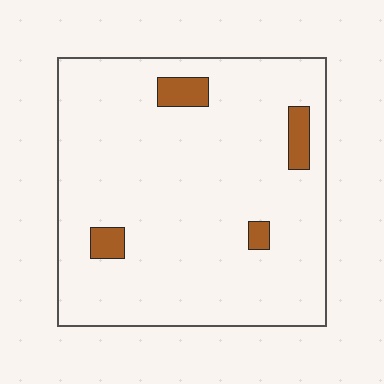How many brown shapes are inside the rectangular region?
4.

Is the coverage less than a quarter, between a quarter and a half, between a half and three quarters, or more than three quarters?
Less than a quarter.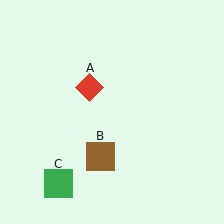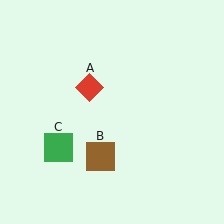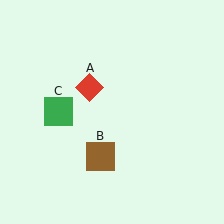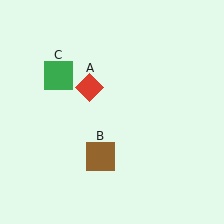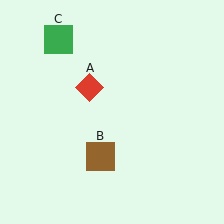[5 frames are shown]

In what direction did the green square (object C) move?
The green square (object C) moved up.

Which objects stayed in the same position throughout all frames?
Red diamond (object A) and brown square (object B) remained stationary.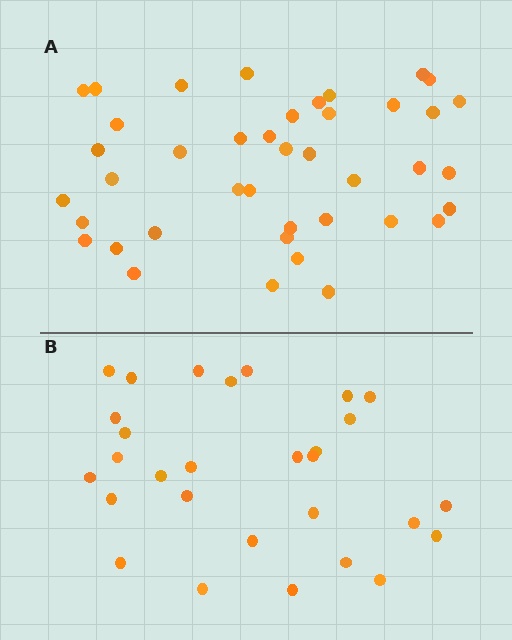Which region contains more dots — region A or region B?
Region A (the top region) has more dots.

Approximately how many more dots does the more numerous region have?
Region A has roughly 12 or so more dots than region B.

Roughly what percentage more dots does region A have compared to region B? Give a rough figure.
About 40% more.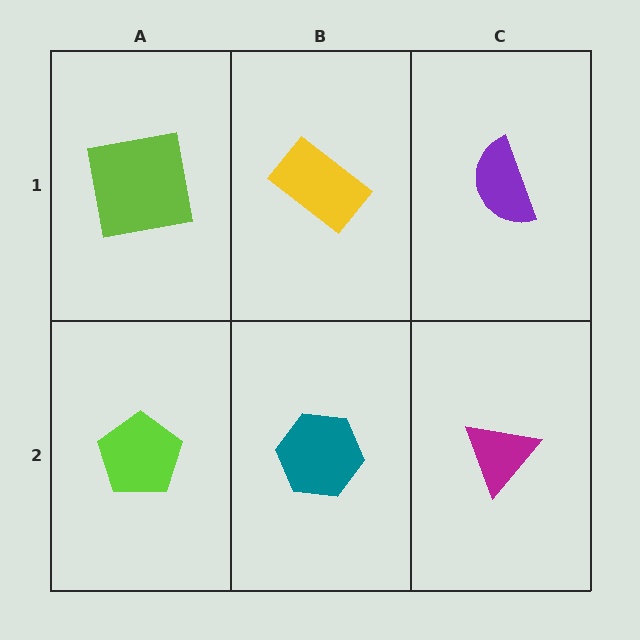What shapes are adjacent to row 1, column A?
A lime pentagon (row 2, column A), a yellow rectangle (row 1, column B).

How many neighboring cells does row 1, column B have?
3.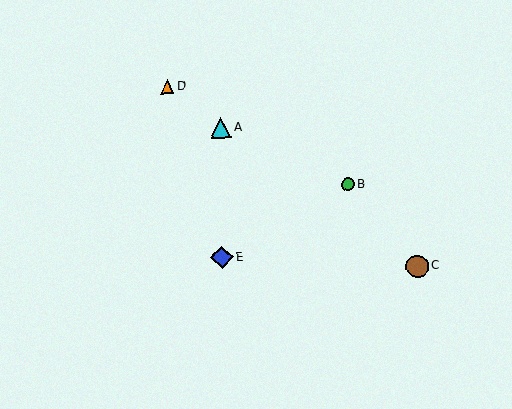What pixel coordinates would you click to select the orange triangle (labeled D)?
Click at (167, 87) to select the orange triangle D.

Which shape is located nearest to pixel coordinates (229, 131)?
The cyan triangle (labeled A) at (220, 128) is nearest to that location.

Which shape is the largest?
The blue diamond (labeled E) is the largest.